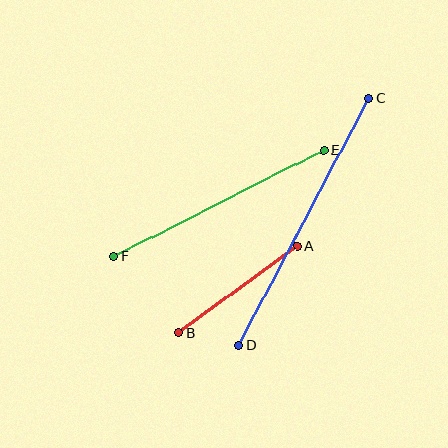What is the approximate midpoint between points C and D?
The midpoint is at approximately (304, 222) pixels.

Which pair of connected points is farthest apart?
Points C and D are farthest apart.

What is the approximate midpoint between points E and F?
The midpoint is at approximately (219, 203) pixels.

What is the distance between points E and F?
The distance is approximately 235 pixels.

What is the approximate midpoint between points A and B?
The midpoint is at approximately (238, 289) pixels.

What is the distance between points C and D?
The distance is approximately 279 pixels.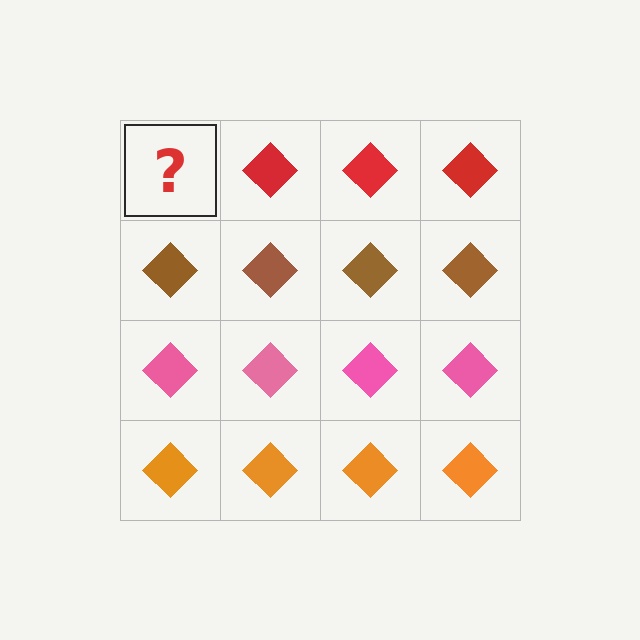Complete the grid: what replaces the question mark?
The question mark should be replaced with a red diamond.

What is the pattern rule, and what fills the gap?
The rule is that each row has a consistent color. The gap should be filled with a red diamond.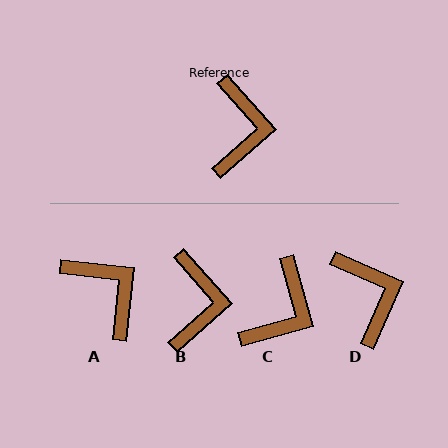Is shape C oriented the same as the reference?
No, it is off by about 26 degrees.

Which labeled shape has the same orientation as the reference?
B.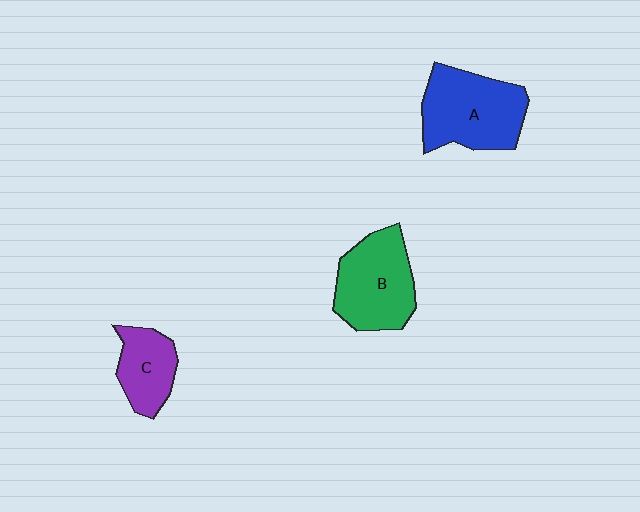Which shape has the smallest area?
Shape C (purple).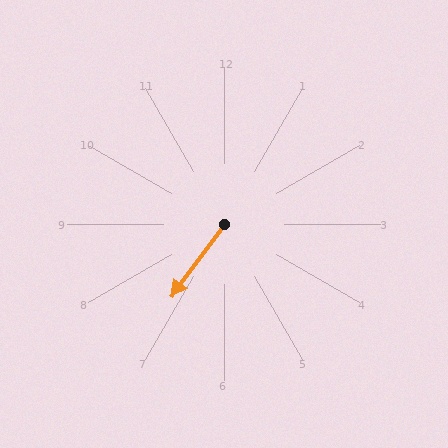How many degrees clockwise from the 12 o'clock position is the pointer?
Approximately 216 degrees.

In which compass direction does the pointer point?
Southwest.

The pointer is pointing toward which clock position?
Roughly 7 o'clock.